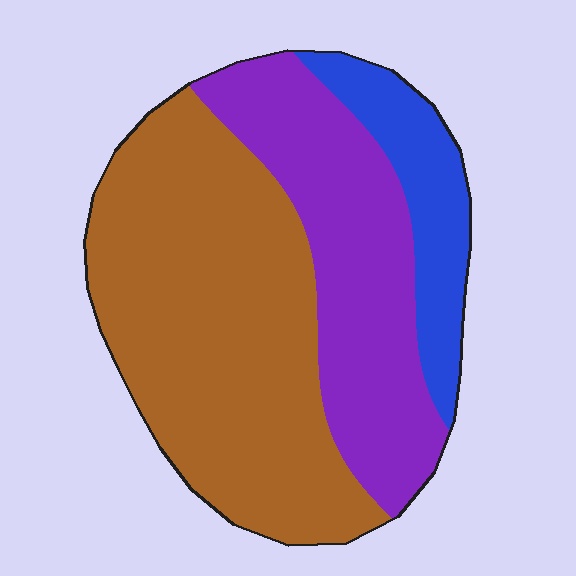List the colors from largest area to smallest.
From largest to smallest: brown, purple, blue.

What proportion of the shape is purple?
Purple covers roughly 30% of the shape.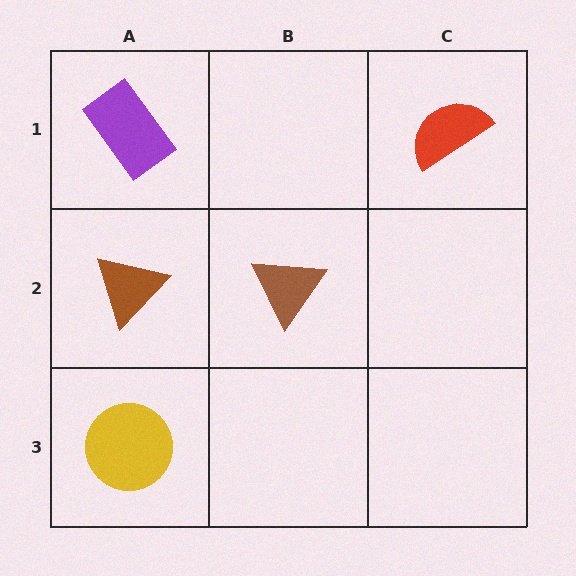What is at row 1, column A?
A purple rectangle.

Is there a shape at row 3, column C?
No, that cell is empty.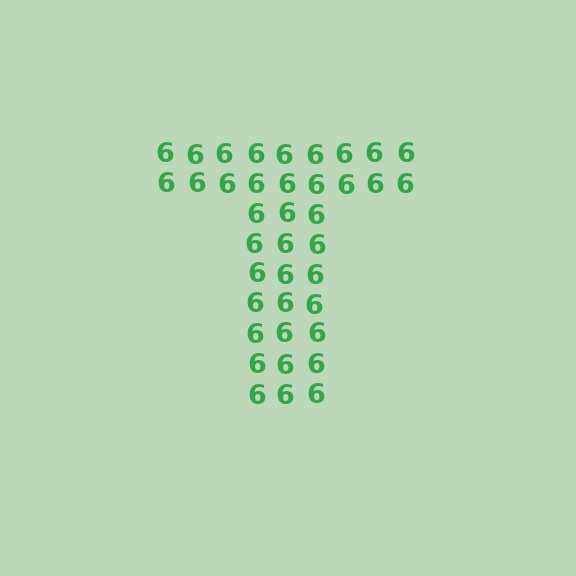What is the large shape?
The large shape is the letter T.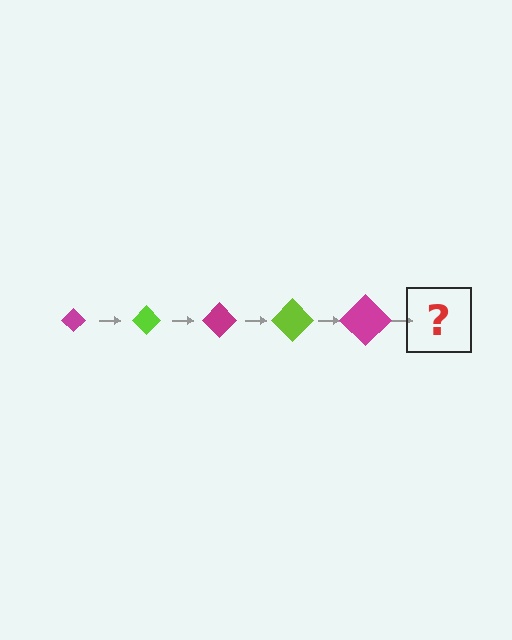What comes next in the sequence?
The next element should be a lime diamond, larger than the previous one.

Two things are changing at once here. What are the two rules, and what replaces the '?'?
The two rules are that the diamond grows larger each step and the color cycles through magenta and lime. The '?' should be a lime diamond, larger than the previous one.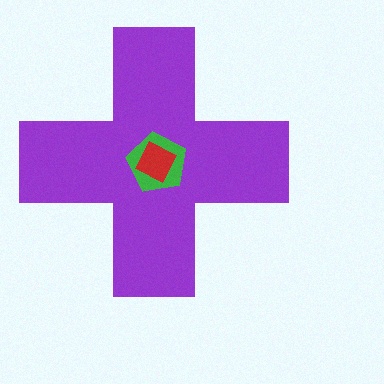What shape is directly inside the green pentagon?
The red diamond.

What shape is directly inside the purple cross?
The green pentagon.